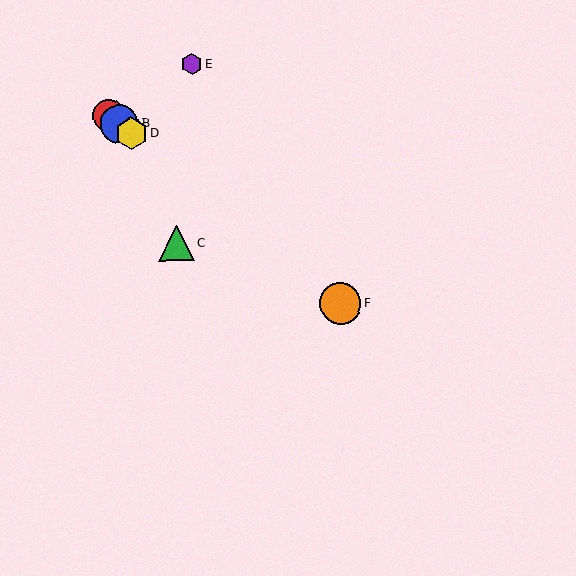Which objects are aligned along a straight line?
Objects A, B, D, F are aligned along a straight line.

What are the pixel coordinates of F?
Object F is at (340, 303).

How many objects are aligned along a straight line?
4 objects (A, B, D, F) are aligned along a straight line.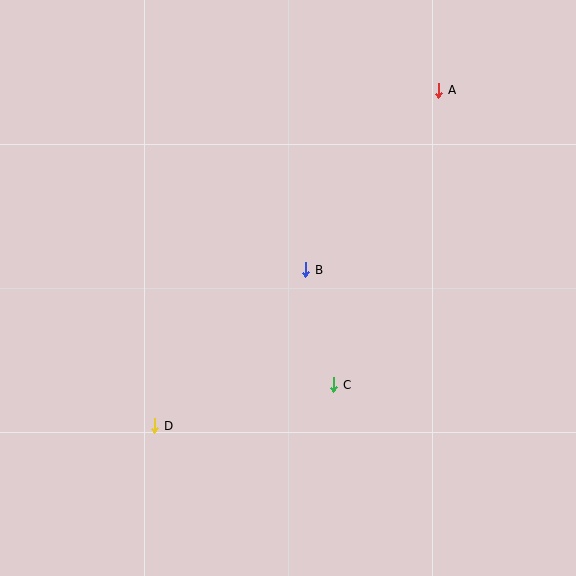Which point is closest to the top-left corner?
Point B is closest to the top-left corner.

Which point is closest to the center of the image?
Point B at (306, 270) is closest to the center.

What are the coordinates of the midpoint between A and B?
The midpoint between A and B is at (372, 180).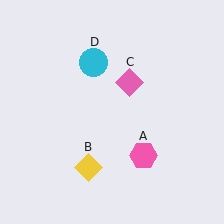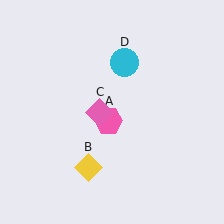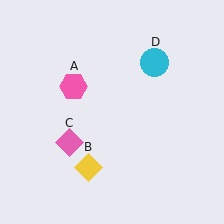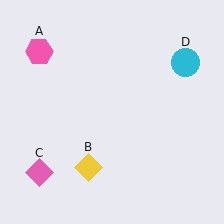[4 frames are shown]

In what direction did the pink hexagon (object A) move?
The pink hexagon (object A) moved up and to the left.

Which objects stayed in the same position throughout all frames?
Yellow diamond (object B) remained stationary.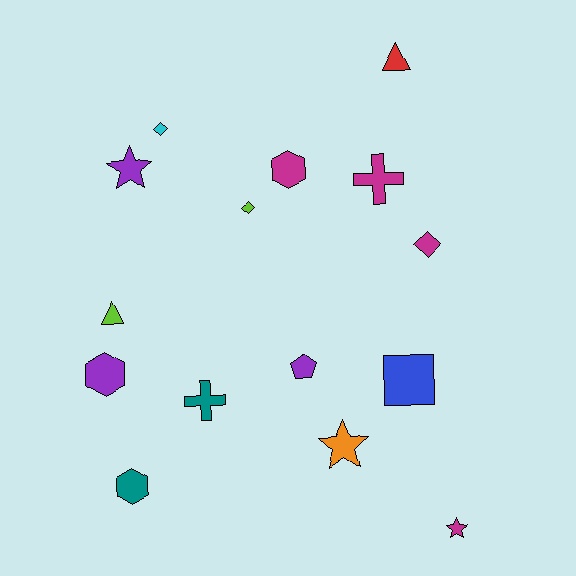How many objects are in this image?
There are 15 objects.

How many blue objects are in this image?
There is 1 blue object.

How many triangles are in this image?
There are 2 triangles.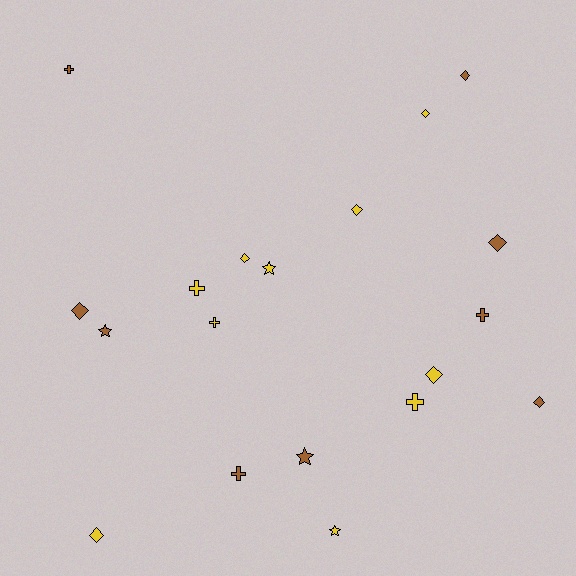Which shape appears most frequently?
Diamond, with 9 objects.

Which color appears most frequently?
Yellow, with 10 objects.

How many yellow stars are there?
There are 2 yellow stars.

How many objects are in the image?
There are 19 objects.